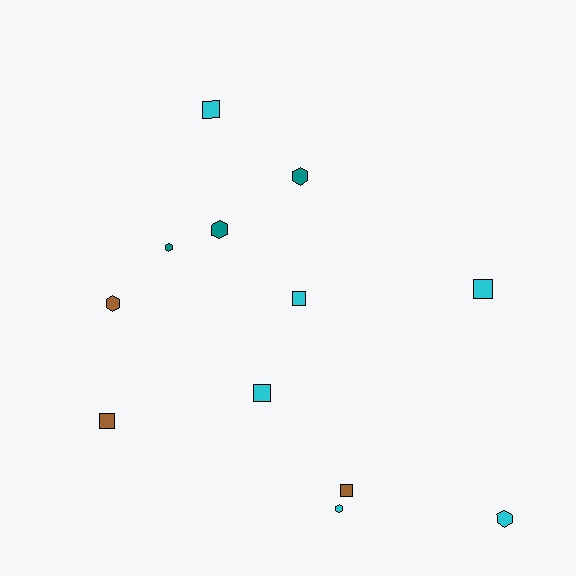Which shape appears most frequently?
Square, with 6 objects.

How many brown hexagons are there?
There is 1 brown hexagon.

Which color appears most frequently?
Cyan, with 6 objects.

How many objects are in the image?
There are 12 objects.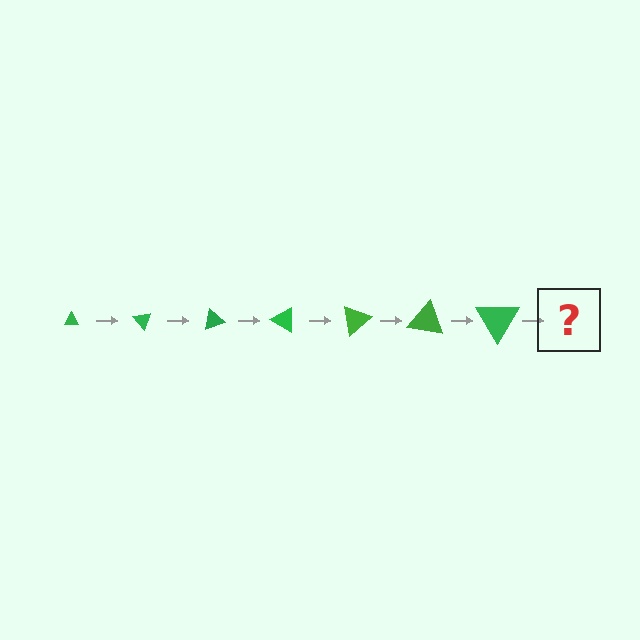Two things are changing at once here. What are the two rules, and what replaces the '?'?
The two rules are that the triangle grows larger each step and it rotates 50 degrees each step. The '?' should be a triangle, larger than the previous one and rotated 350 degrees from the start.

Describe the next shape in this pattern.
It should be a triangle, larger than the previous one and rotated 350 degrees from the start.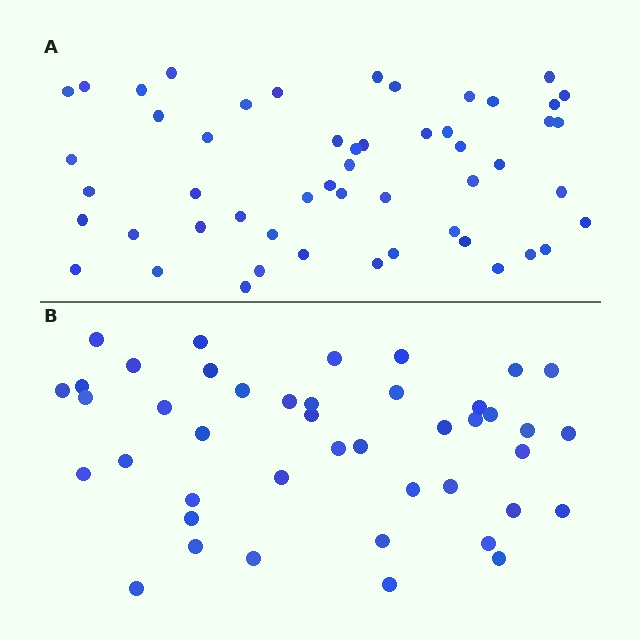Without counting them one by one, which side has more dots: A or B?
Region A (the top region) has more dots.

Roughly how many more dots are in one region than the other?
Region A has roughly 8 or so more dots than region B.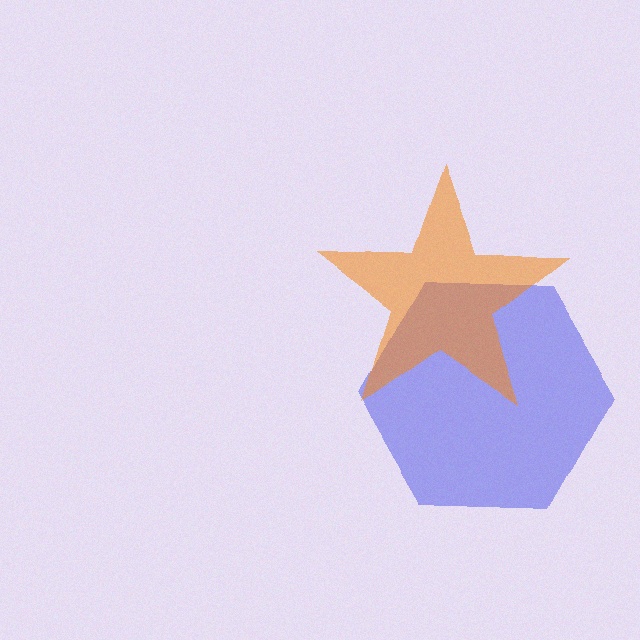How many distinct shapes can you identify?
There are 2 distinct shapes: a blue hexagon, an orange star.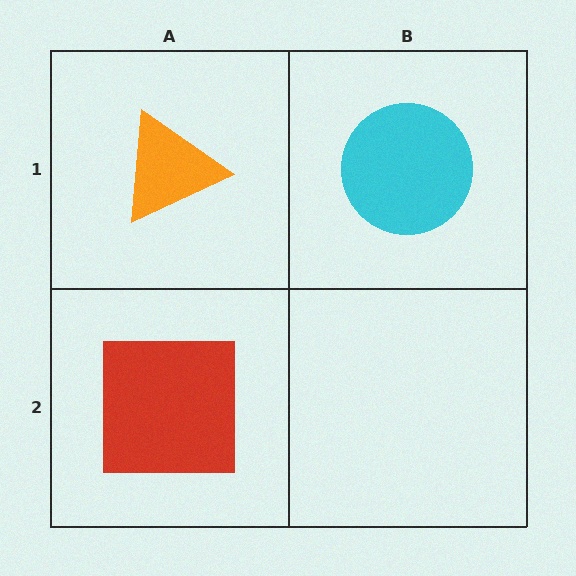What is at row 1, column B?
A cyan circle.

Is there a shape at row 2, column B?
No, that cell is empty.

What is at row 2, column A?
A red square.